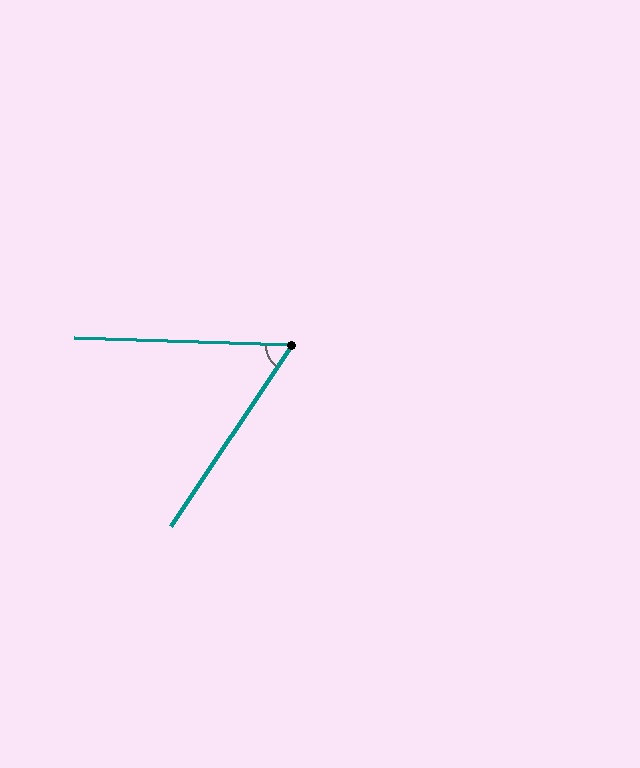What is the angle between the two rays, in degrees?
Approximately 58 degrees.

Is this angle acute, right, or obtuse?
It is acute.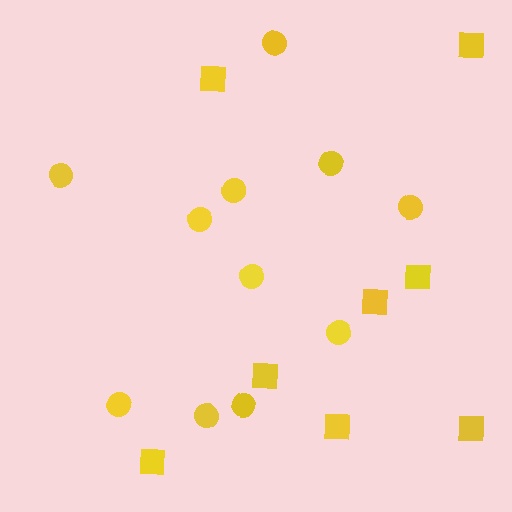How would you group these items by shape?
There are 2 groups: one group of squares (8) and one group of circles (11).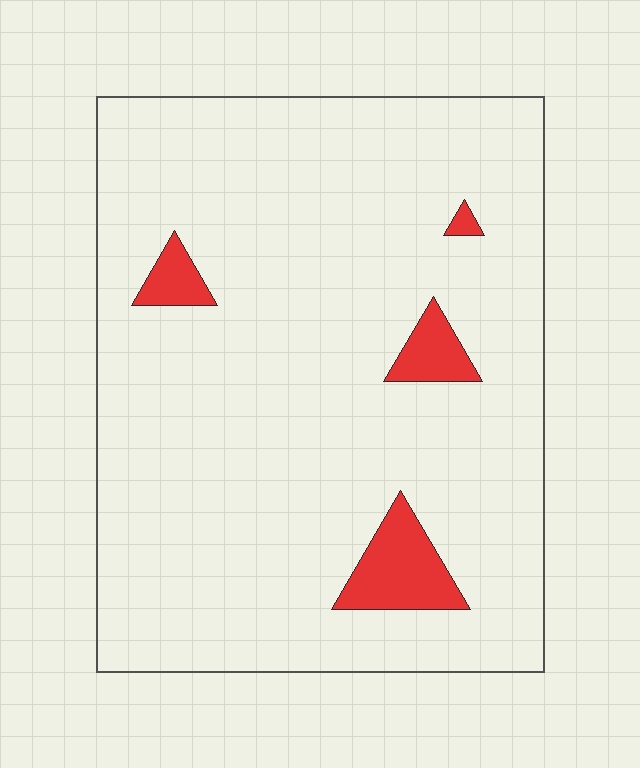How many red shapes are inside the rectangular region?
4.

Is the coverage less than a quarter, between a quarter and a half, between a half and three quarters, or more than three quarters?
Less than a quarter.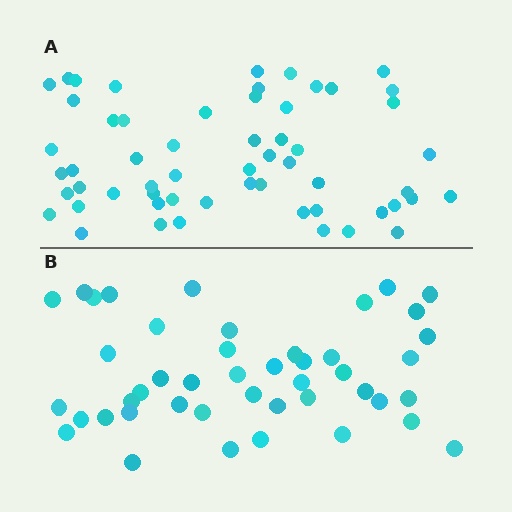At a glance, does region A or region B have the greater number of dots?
Region A (the top region) has more dots.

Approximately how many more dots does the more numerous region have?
Region A has roughly 12 or so more dots than region B.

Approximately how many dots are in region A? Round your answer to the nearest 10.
About 60 dots. (The exact count is 57, which rounds to 60.)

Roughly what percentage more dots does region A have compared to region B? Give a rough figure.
About 25% more.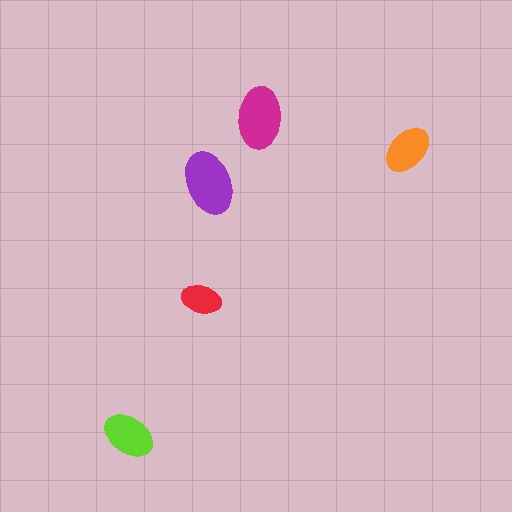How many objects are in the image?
There are 5 objects in the image.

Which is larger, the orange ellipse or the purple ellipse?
The purple one.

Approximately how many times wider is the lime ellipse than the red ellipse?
About 1.5 times wider.